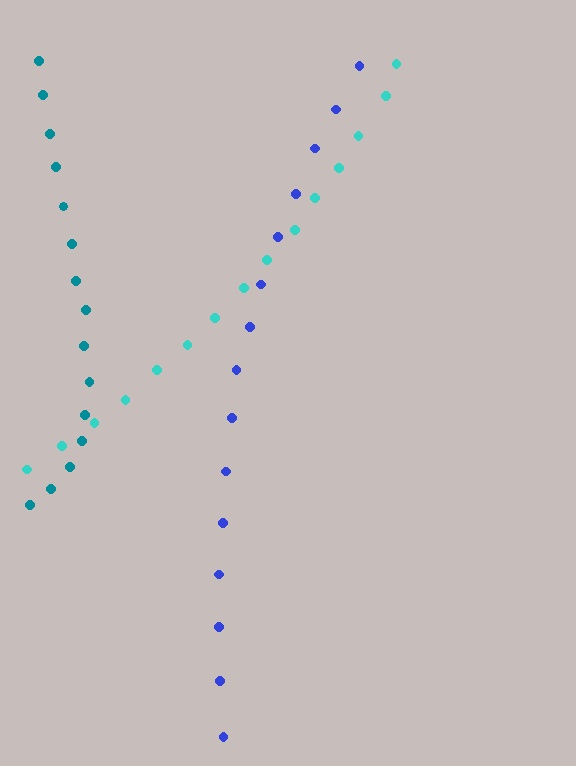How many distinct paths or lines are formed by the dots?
There are 3 distinct paths.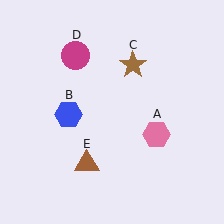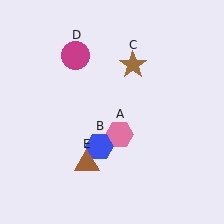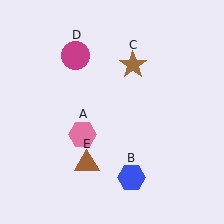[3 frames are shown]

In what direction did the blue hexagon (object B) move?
The blue hexagon (object B) moved down and to the right.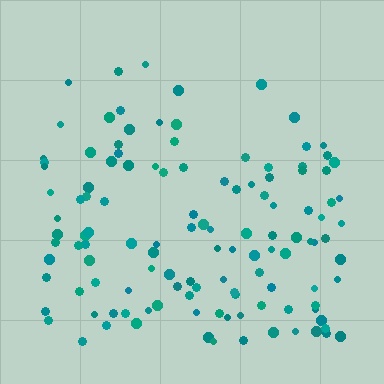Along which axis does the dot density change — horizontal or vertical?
Vertical.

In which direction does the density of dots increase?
From top to bottom, with the bottom side densest.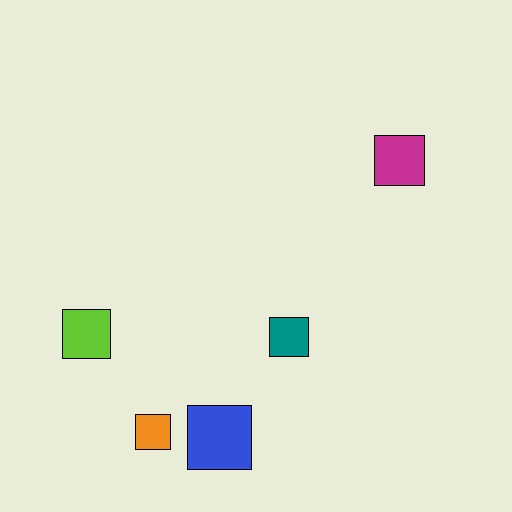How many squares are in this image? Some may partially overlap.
There are 5 squares.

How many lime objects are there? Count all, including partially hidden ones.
There is 1 lime object.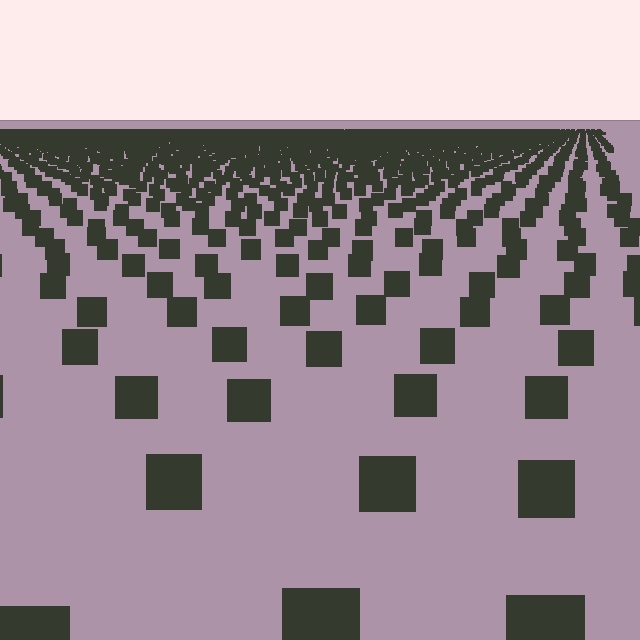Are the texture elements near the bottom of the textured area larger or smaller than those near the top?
Larger. Near the bottom, elements are closer to the viewer and appear at a bigger on-screen size.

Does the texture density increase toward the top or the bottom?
Density increases toward the top.